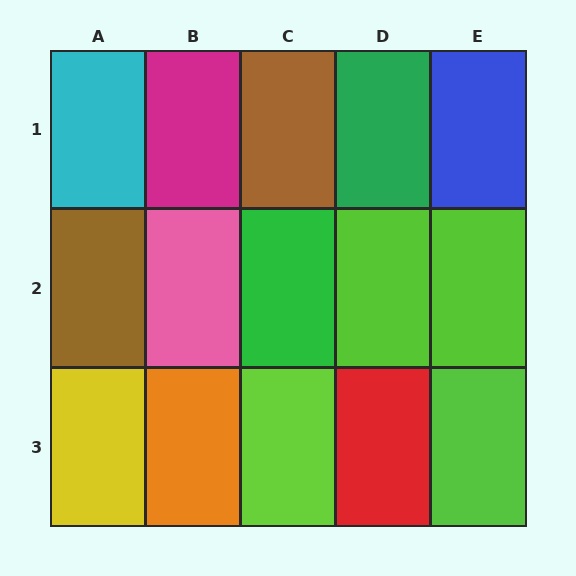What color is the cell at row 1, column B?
Magenta.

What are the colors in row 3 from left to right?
Yellow, orange, lime, red, lime.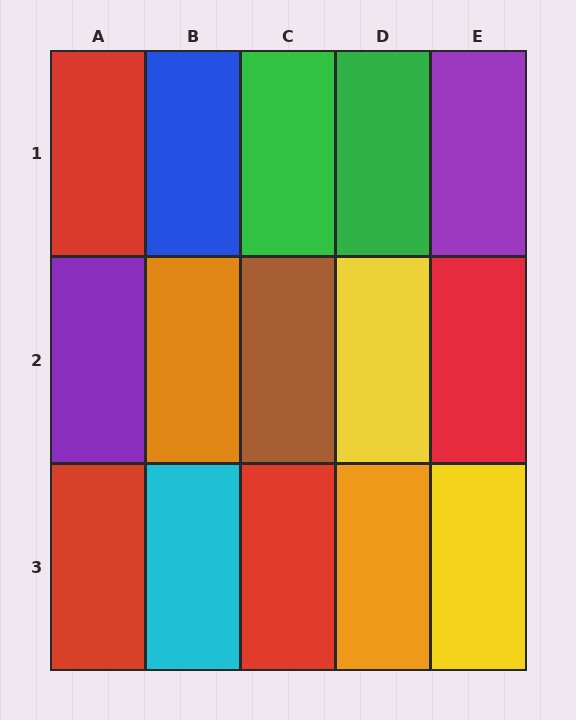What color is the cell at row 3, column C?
Red.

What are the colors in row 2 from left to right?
Purple, orange, brown, yellow, red.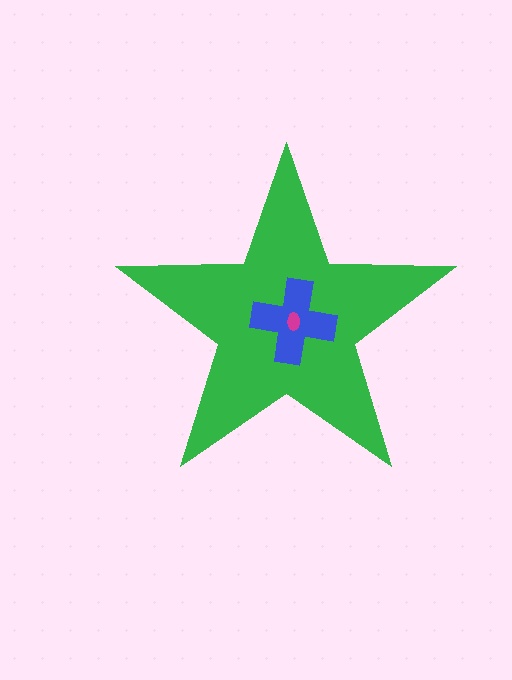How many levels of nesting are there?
3.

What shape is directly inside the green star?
The blue cross.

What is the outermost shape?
The green star.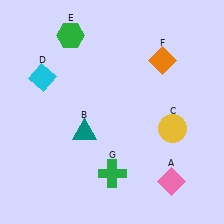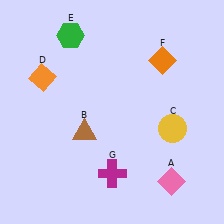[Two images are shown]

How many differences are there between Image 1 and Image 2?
There are 3 differences between the two images.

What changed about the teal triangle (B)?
In Image 1, B is teal. In Image 2, it changed to brown.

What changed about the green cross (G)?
In Image 1, G is green. In Image 2, it changed to magenta.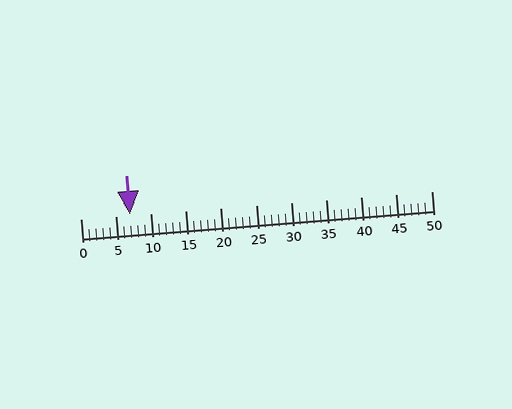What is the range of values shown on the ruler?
The ruler shows values from 0 to 50.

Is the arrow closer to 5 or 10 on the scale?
The arrow is closer to 5.